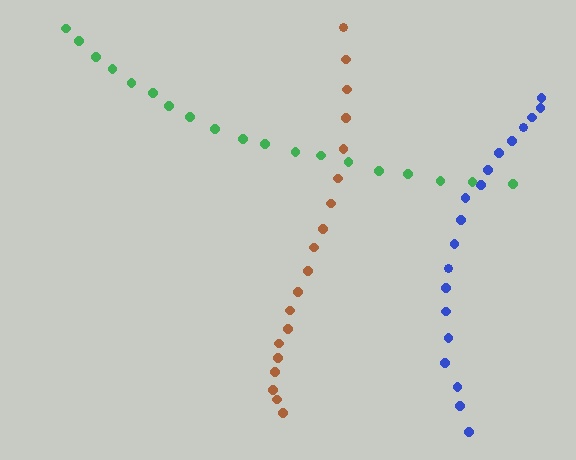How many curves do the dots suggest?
There are 3 distinct paths.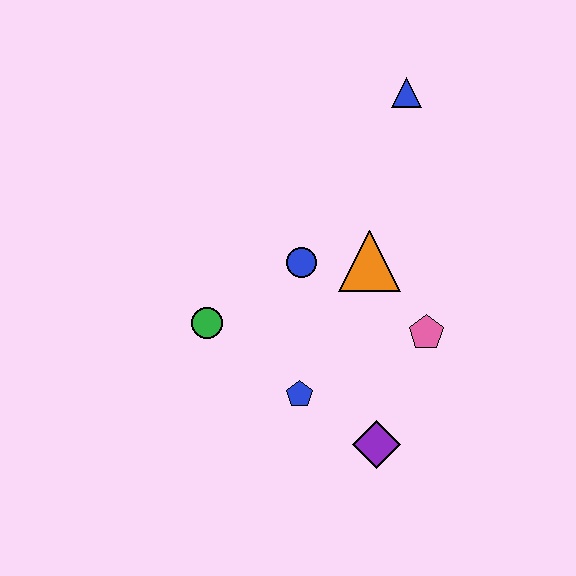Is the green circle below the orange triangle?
Yes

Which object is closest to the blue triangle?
The orange triangle is closest to the blue triangle.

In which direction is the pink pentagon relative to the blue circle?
The pink pentagon is to the right of the blue circle.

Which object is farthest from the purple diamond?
The blue triangle is farthest from the purple diamond.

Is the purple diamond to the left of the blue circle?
No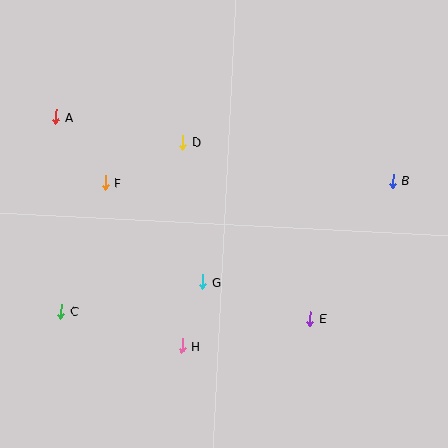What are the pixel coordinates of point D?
Point D is at (183, 142).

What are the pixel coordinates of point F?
Point F is at (105, 183).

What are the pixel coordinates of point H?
Point H is at (182, 346).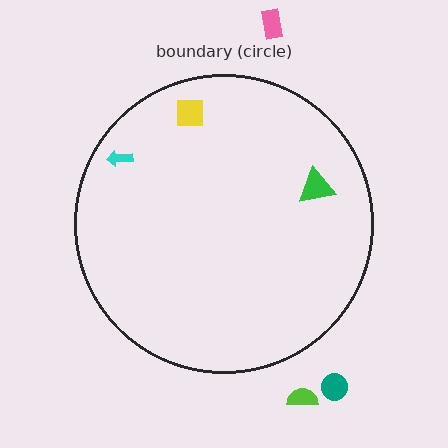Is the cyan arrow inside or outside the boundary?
Inside.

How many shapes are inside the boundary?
3 inside, 3 outside.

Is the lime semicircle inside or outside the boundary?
Outside.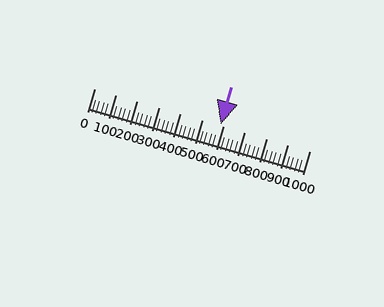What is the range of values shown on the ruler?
The ruler shows values from 0 to 1000.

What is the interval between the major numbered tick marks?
The major tick marks are spaced 100 units apart.